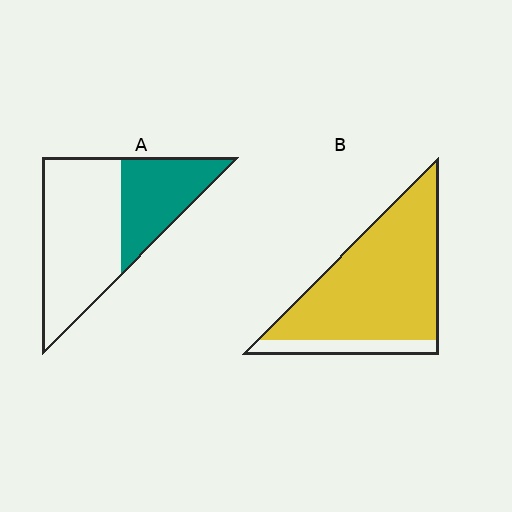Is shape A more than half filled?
No.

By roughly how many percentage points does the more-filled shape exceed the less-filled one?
By roughly 50 percentage points (B over A).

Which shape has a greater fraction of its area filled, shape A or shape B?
Shape B.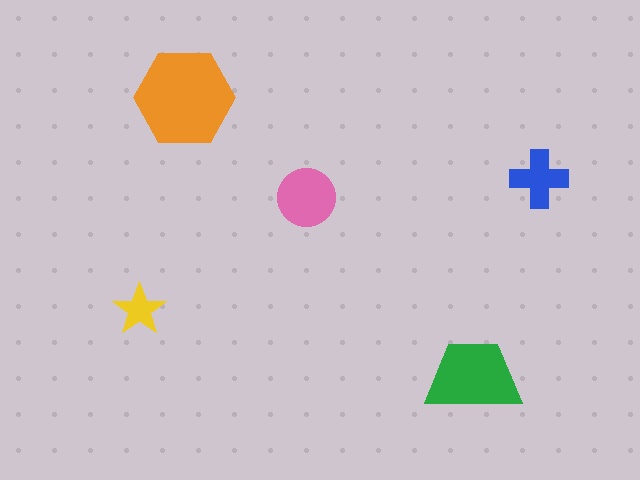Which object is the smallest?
The yellow star.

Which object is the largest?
The orange hexagon.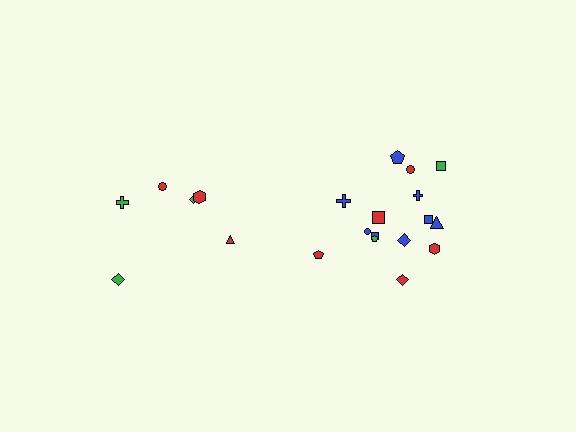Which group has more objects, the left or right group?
The right group.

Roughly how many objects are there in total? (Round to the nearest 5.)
Roughly 20 objects in total.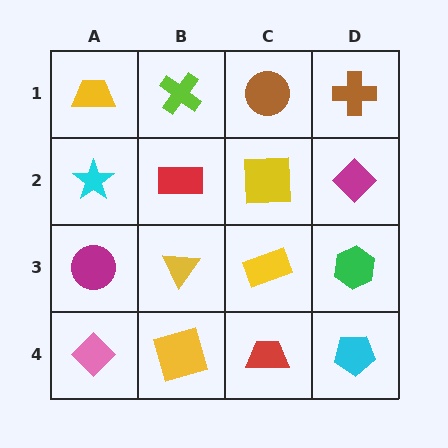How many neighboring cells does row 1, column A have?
2.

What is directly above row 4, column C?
A yellow rectangle.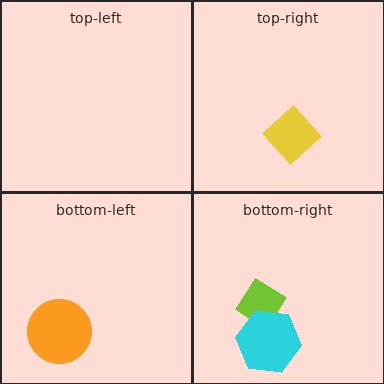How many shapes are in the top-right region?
1.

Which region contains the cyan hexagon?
The bottom-right region.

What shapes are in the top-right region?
The yellow diamond.